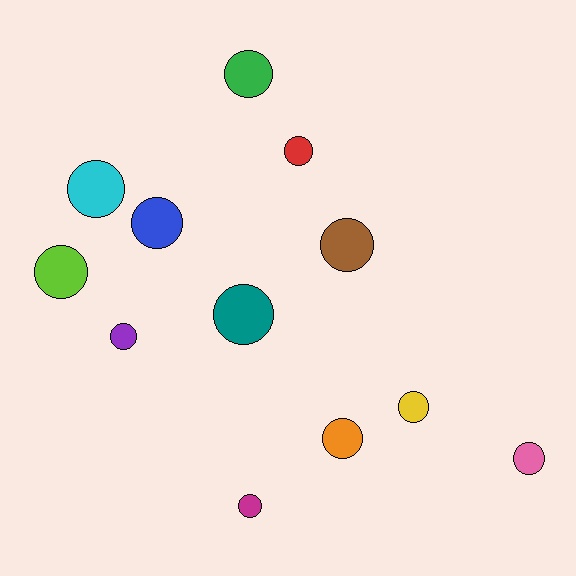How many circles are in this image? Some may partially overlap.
There are 12 circles.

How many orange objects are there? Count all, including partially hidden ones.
There is 1 orange object.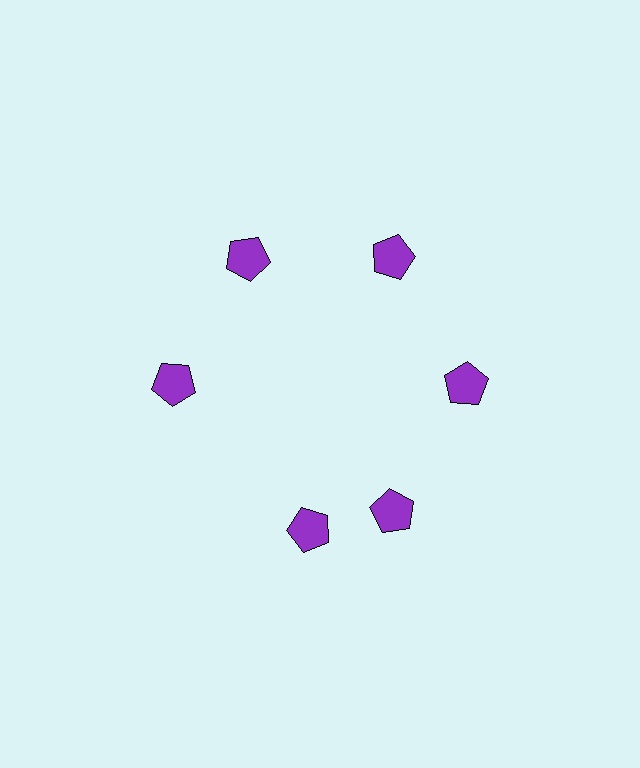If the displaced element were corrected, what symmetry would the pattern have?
It would have 6-fold rotational symmetry — the pattern would map onto itself every 60 degrees.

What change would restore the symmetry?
The symmetry would be restored by rotating it back into even spacing with its neighbors so that all 6 pentagons sit at equal angles and equal distance from the center.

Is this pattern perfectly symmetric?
No. The 6 purple pentagons are arranged in a ring, but one element near the 7 o'clock position is rotated out of alignment along the ring, breaking the 6-fold rotational symmetry.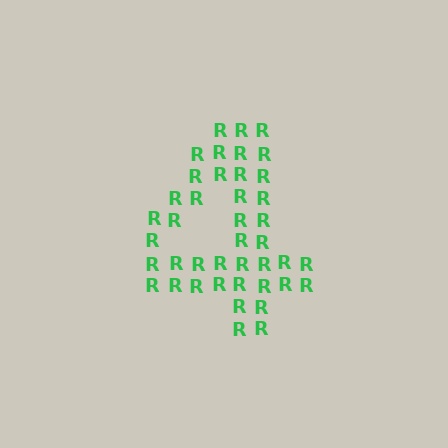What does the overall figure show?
The overall figure shows the digit 4.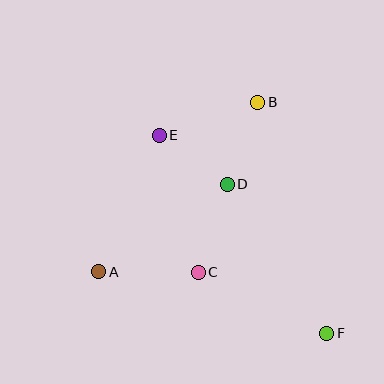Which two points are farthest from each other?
Points E and F are farthest from each other.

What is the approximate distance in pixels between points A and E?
The distance between A and E is approximately 150 pixels.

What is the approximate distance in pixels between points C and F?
The distance between C and F is approximately 142 pixels.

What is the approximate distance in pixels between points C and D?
The distance between C and D is approximately 92 pixels.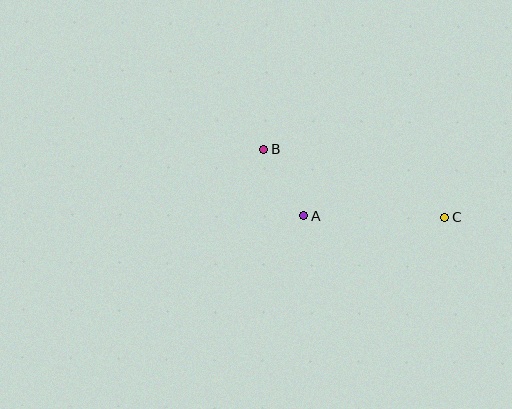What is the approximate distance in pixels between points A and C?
The distance between A and C is approximately 141 pixels.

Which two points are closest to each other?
Points A and B are closest to each other.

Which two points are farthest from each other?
Points B and C are farthest from each other.